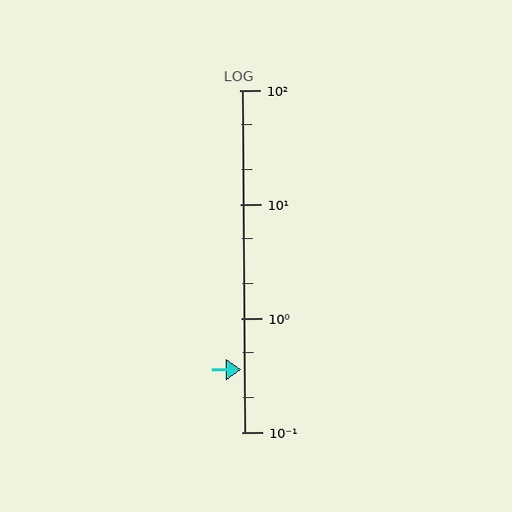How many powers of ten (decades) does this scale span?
The scale spans 3 decades, from 0.1 to 100.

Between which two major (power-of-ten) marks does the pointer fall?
The pointer is between 0.1 and 1.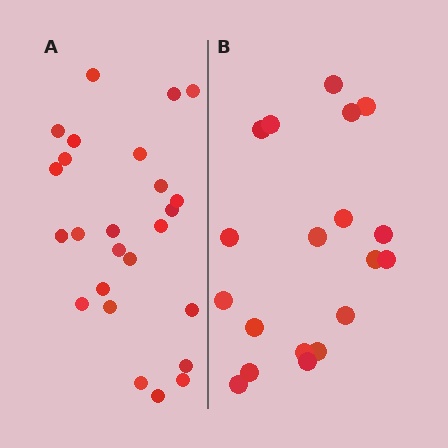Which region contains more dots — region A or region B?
Region A (the left region) has more dots.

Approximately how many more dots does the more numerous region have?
Region A has about 6 more dots than region B.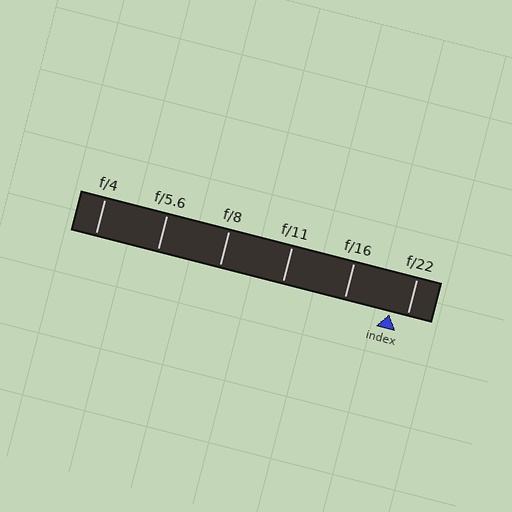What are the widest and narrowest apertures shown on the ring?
The widest aperture shown is f/4 and the narrowest is f/22.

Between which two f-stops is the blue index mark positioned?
The index mark is between f/16 and f/22.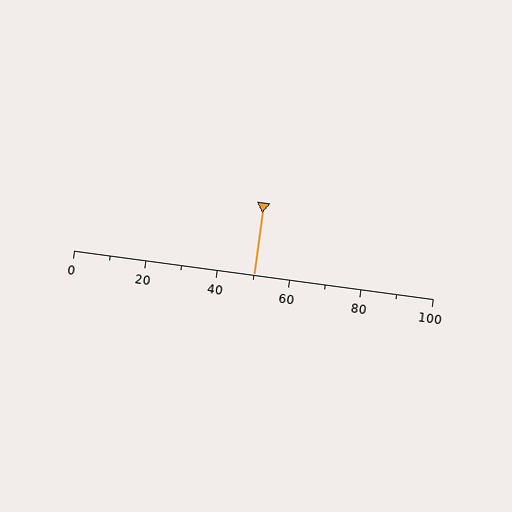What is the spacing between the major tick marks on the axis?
The major ticks are spaced 20 apart.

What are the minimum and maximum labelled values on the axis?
The axis runs from 0 to 100.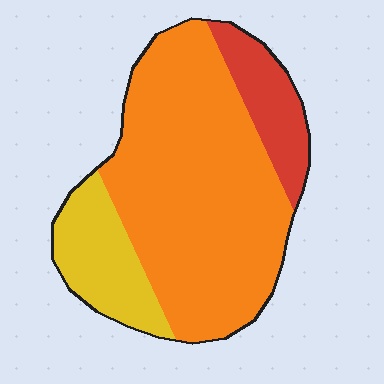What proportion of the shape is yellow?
Yellow covers 18% of the shape.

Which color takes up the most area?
Orange, at roughly 70%.